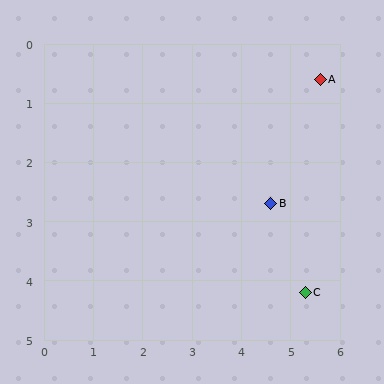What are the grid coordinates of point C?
Point C is at approximately (5.3, 4.2).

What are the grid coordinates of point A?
Point A is at approximately (5.6, 0.6).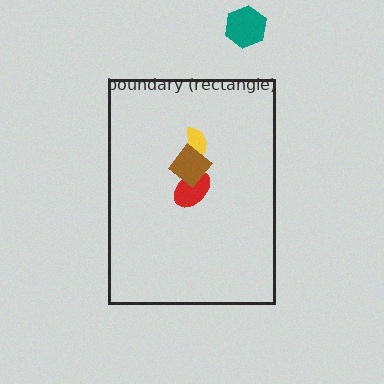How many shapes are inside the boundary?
3 inside, 1 outside.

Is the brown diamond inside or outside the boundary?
Inside.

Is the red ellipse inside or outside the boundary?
Inside.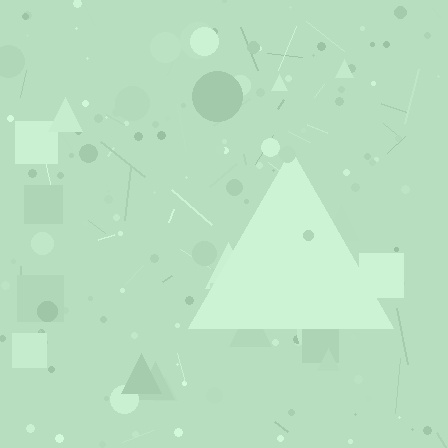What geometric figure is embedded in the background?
A triangle is embedded in the background.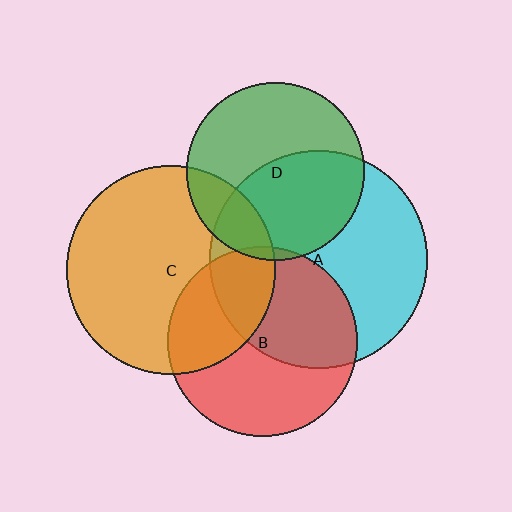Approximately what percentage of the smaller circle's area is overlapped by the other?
Approximately 5%.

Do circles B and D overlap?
Yes.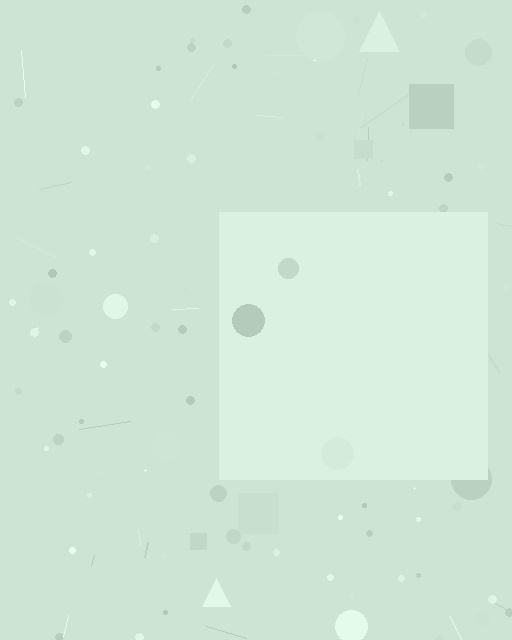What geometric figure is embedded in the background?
A square is embedded in the background.